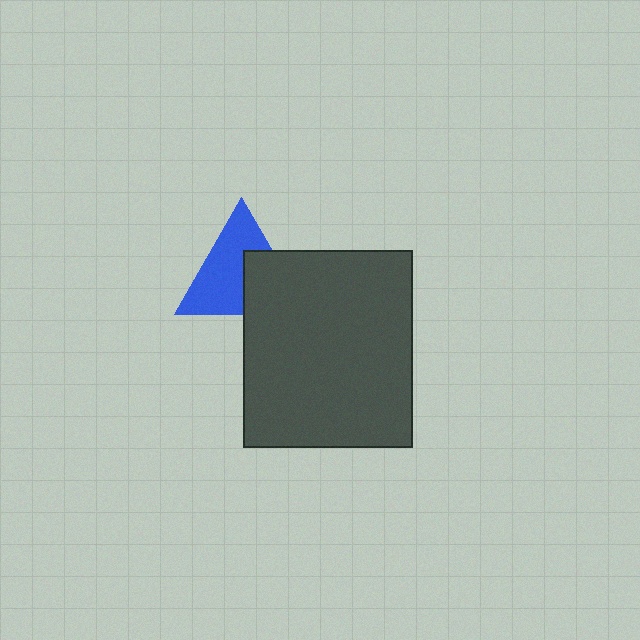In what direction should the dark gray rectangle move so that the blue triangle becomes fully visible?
The dark gray rectangle should move toward the lower-right. That is the shortest direction to clear the overlap and leave the blue triangle fully visible.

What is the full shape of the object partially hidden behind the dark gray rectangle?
The partially hidden object is a blue triangle.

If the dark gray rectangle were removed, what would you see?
You would see the complete blue triangle.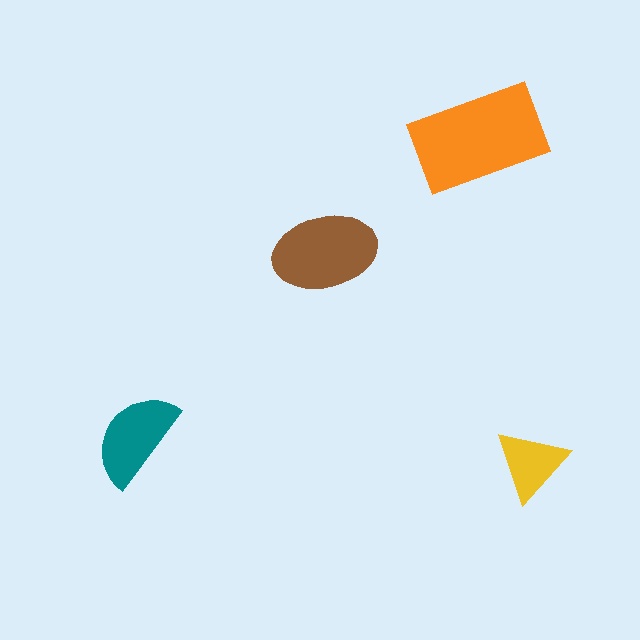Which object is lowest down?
The yellow triangle is bottommost.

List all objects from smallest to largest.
The yellow triangle, the teal semicircle, the brown ellipse, the orange rectangle.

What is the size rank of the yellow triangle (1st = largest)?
4th.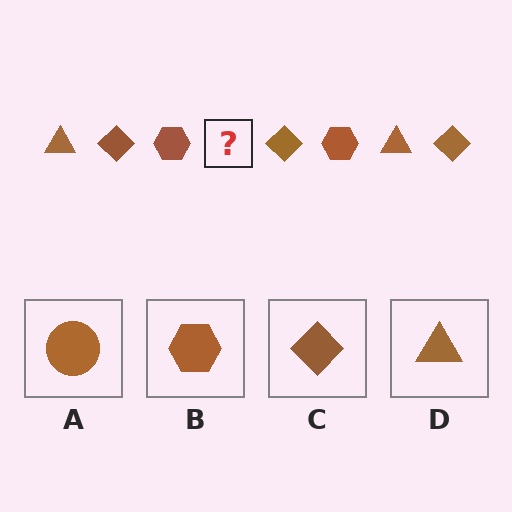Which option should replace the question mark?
Option D.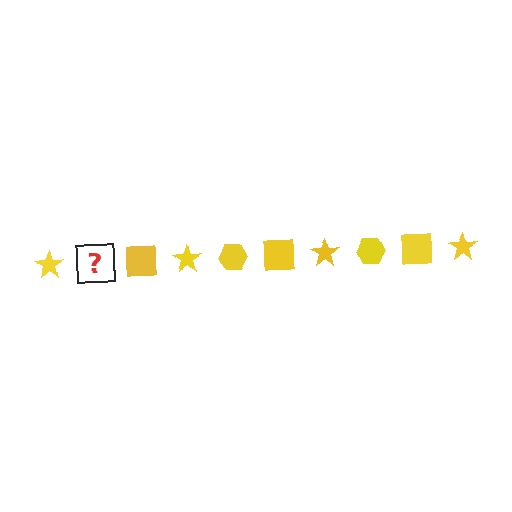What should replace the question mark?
The question mark should be replaced with a yellow hexagon.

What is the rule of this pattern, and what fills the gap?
The rule is that the pattern cycles through star, hexagon, square shapes in yellow. The gap should be filled with a yellow hexagon.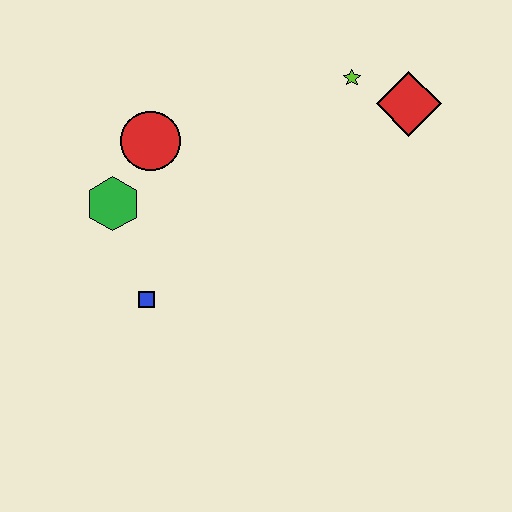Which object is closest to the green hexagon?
The red circle is closest to the green hexagon.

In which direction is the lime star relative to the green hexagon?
The lime star is to the right of the green hexagon.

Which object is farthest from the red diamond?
The blue square is farthest from the red diamond.